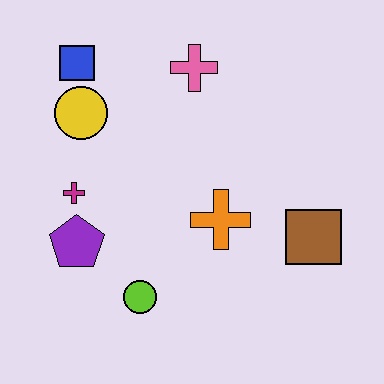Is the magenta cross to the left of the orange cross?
Yes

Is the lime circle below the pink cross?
Yes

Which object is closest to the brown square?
The orange cross is closest to the brown square.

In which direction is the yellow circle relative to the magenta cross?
The yellow circle is above the magenta cross.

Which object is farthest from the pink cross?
The lime circle is farthest from the pink cross.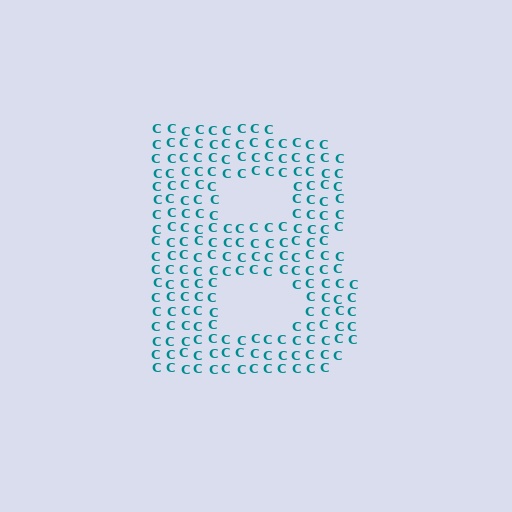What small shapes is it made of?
It is made of small letter C's.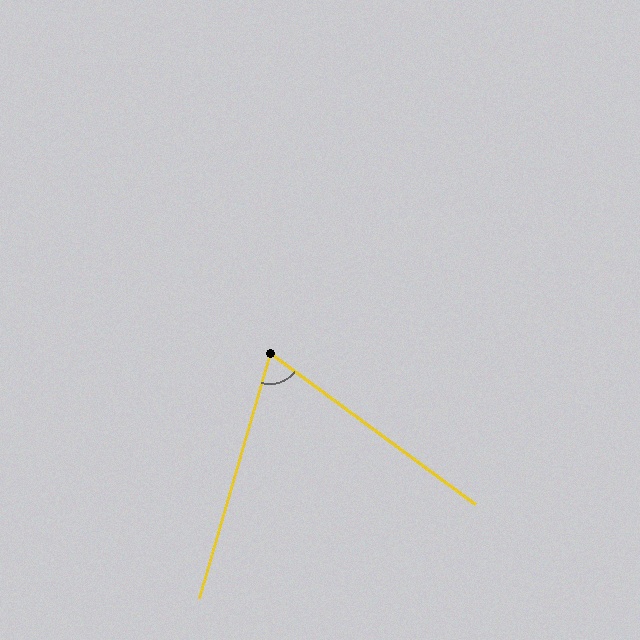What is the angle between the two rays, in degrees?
Approximately 70 degrees.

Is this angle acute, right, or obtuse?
It is acute.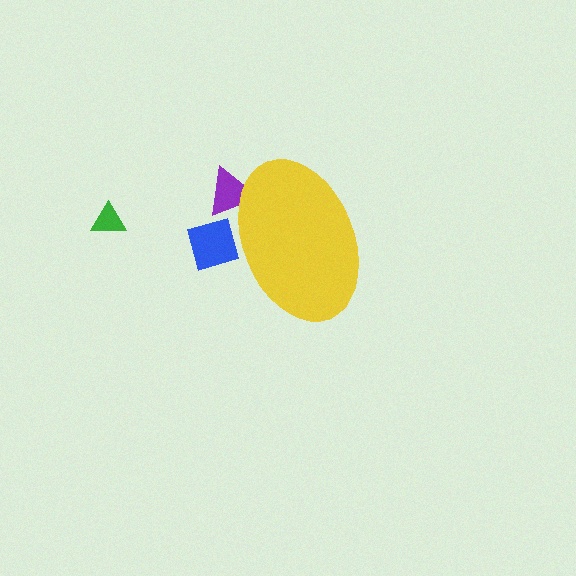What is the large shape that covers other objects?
A yellow ellipse.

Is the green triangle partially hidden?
No, the green triangle is fully visible.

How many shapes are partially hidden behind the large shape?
2 shapes are partially hidden.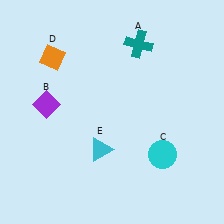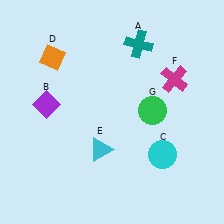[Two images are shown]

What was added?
A magenta cross (F), a green circle (G) were added in Image 2.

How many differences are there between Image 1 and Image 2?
There are 2 differences between the two images.